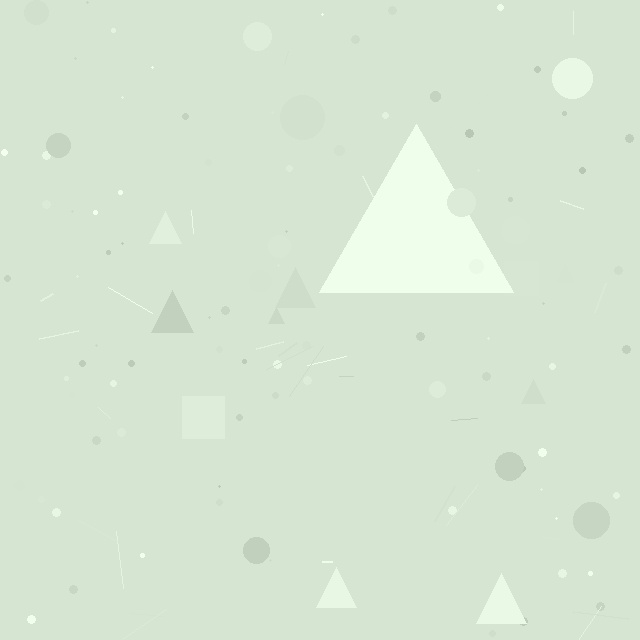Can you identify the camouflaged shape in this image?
The camouflaged shape is a triangle.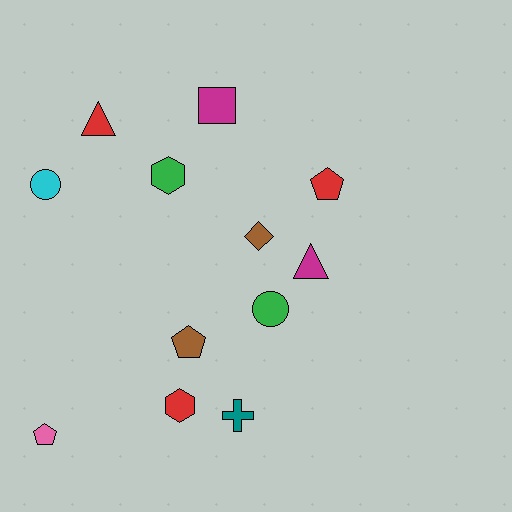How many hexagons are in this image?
There are 2 hexagons.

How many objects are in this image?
There are 12 objects.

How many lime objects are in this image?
There are no lime objects.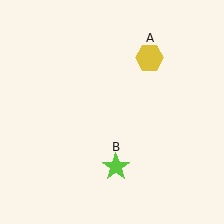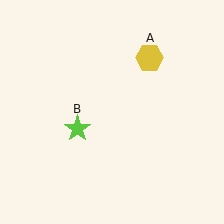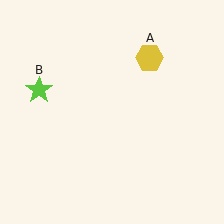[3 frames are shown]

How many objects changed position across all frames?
1 object changed position: lime star (object B).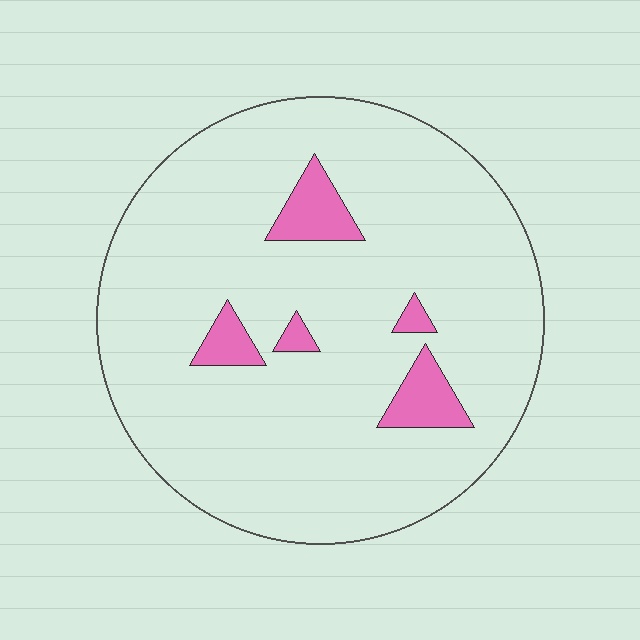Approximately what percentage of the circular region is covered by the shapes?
Approximately 10%.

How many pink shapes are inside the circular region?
5.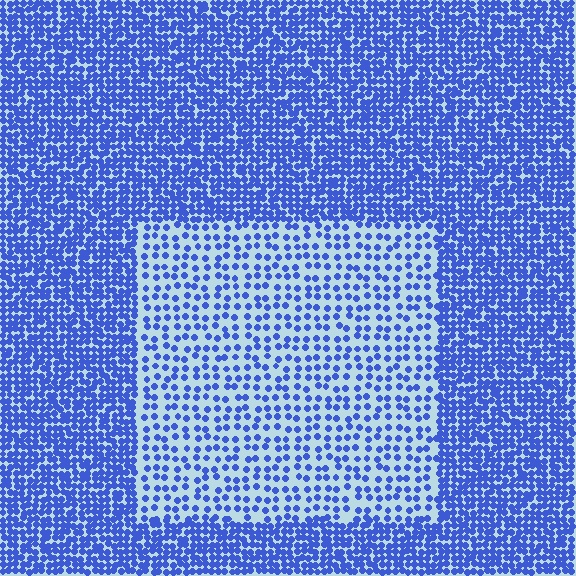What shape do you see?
I see a rectangle.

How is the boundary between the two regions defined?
The boundary is defined by a change in element density (approximately 2.4x ratio). All elements are the same color, size, and shape.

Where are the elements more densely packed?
The elements are more densely packed outside the rectangle boundary.